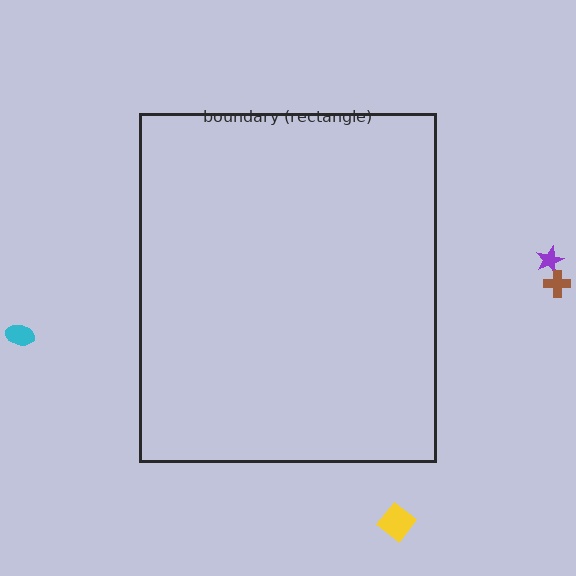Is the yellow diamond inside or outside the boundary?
Outside.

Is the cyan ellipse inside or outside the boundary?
Outside.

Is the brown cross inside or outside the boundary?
Outside.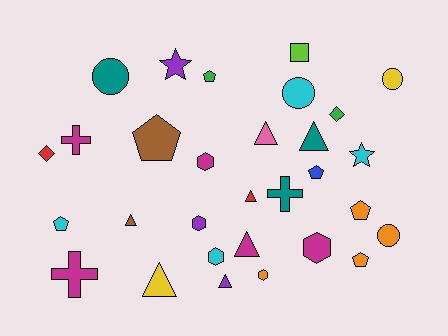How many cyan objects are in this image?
There are 4 cyan objects.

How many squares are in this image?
There is 1 square.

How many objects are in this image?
There are 30 objects.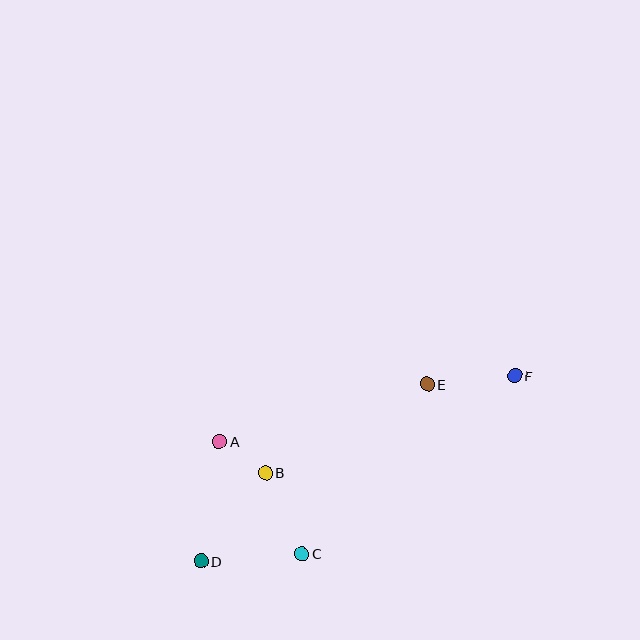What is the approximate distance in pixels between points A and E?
The distance between A and E is approximately 216 pixels.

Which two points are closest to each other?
Points A and B are closest to each other.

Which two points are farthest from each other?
Points D and F are farthest from each other.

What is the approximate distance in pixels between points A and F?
The distance between A and F is approximately 302 pixels.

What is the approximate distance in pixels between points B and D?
The distance between B and D is approximately 110 pixels.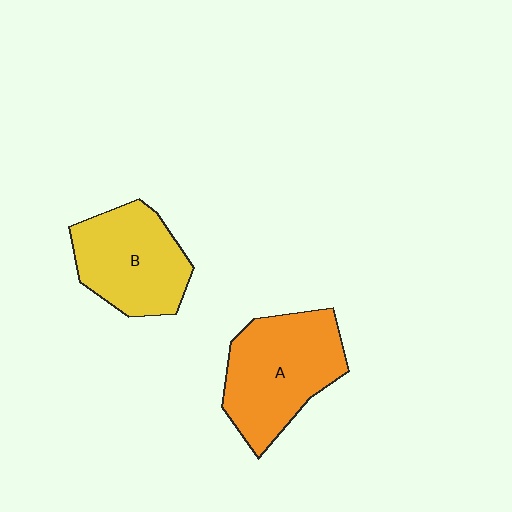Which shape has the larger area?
Shape A (orange).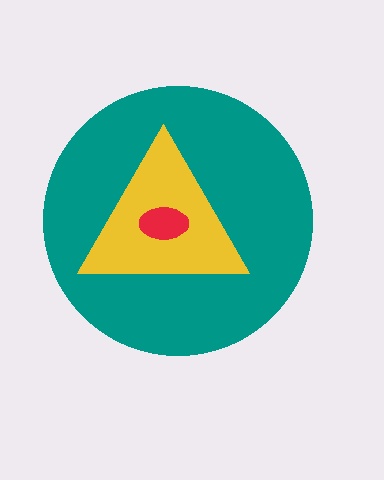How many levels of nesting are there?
3.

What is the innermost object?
The red ellipse.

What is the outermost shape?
The teal circle.